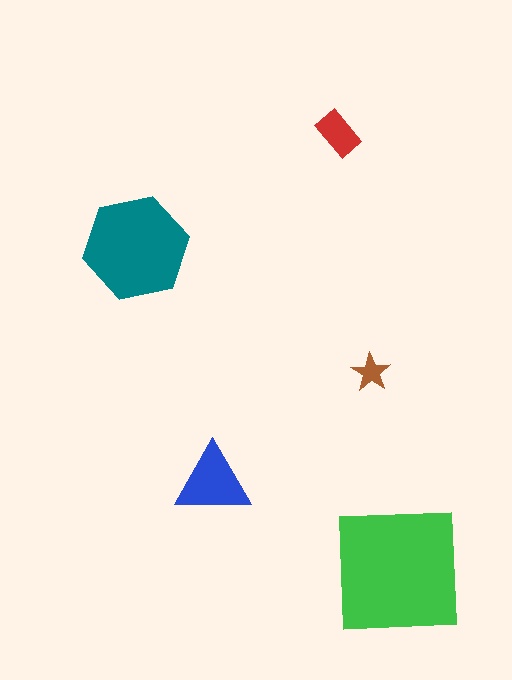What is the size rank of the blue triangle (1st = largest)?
3rd.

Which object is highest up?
The red rectangle is topmost.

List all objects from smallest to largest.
The brown star, the red rectangle, the blue triangle, the teal hexagon, the green square.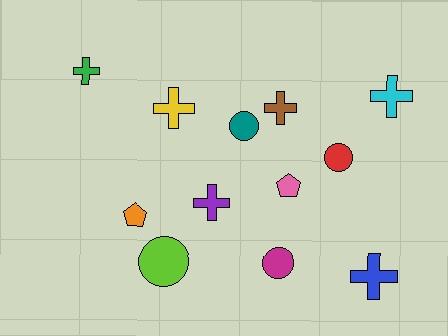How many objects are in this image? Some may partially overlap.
There are 12 objects.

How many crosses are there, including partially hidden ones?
There are 6 crosses.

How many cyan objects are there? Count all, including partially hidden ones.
There is 1 cyan object.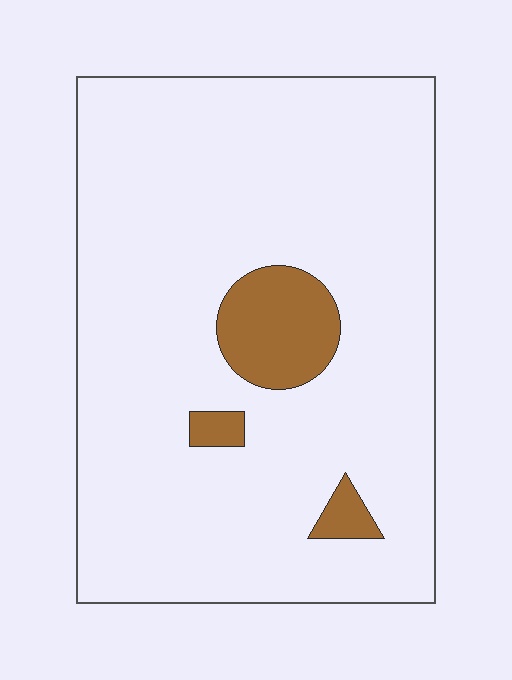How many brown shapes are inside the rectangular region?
3.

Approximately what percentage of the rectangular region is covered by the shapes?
Approximately 10%.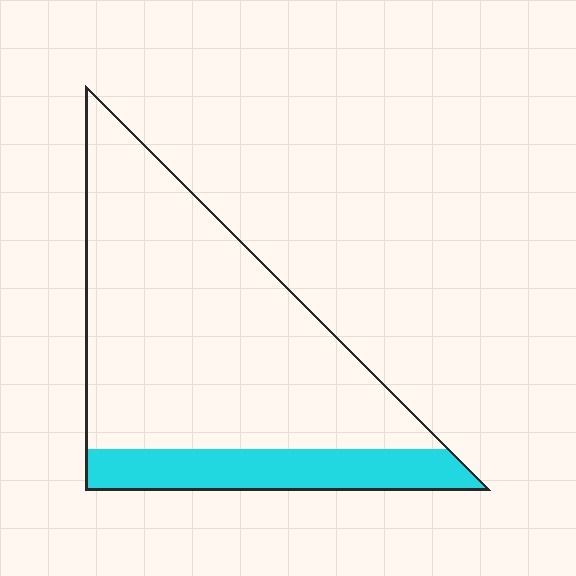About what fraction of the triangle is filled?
About one fifth (1/5).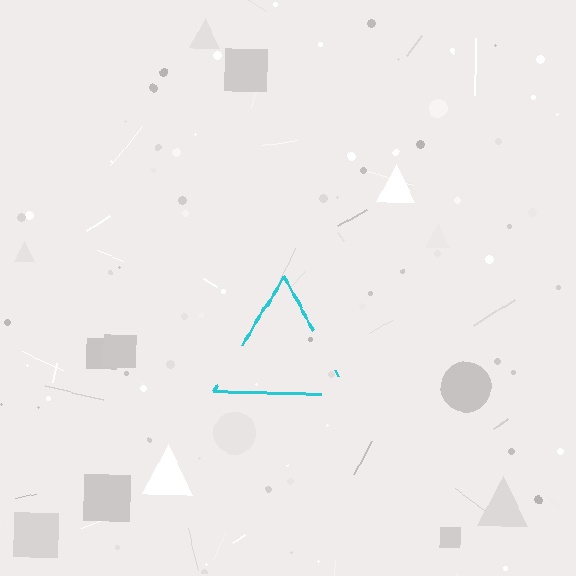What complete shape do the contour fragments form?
The contour fragments form a triangle.